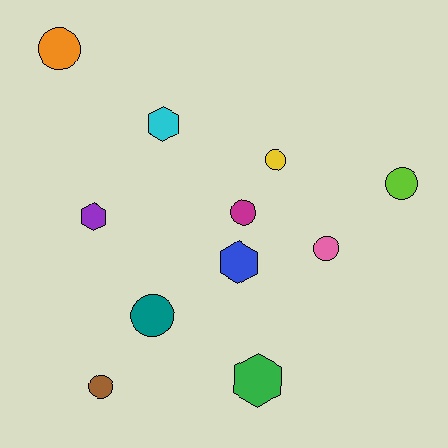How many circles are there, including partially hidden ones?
There are 7 circles.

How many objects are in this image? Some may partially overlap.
There are 11 objects.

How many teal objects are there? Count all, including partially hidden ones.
There is 1 teal object.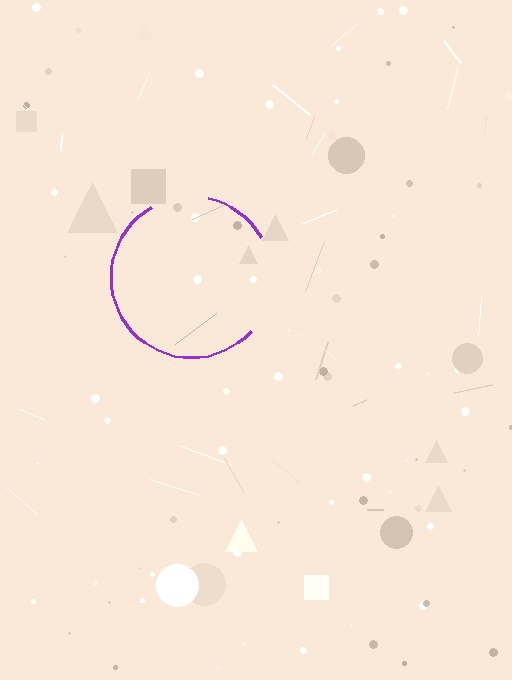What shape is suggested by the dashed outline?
The dashed outline suggests a circle.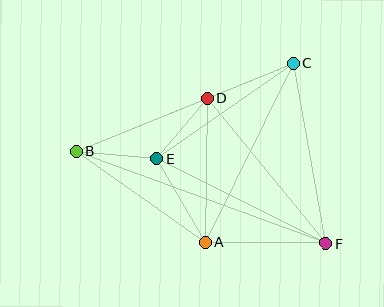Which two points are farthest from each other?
Points B and F are farthest from each other.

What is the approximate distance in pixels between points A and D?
The distance between A and D is approximately 144 pixels.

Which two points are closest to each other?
Points D and E are closest to each other.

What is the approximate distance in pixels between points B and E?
The distance between B and E is approximately 81 pixels.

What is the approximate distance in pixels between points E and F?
The distance between E and F is approximately 188 pixels.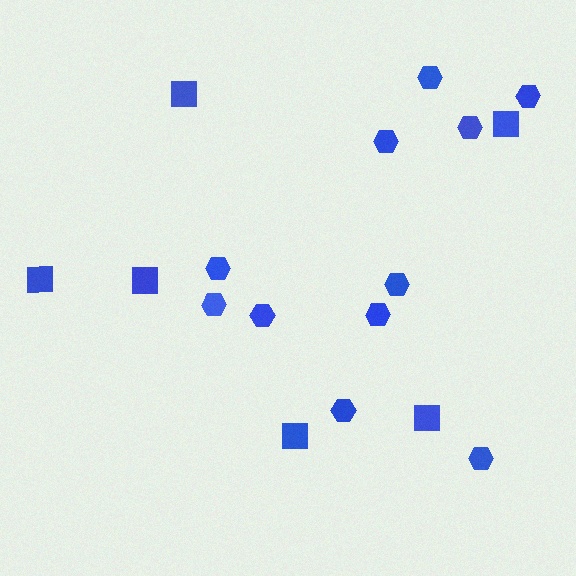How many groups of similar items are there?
There are 2 groups: one group of hexagons (11) and one group of squares (6).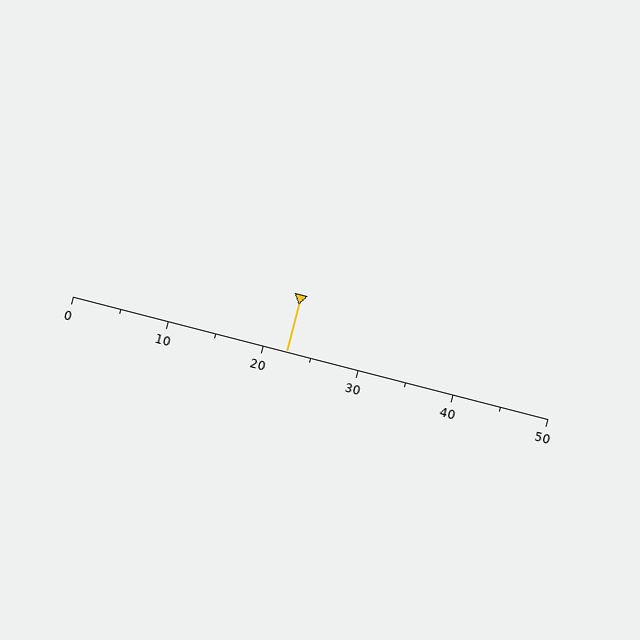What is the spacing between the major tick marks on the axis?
The major ticks are spaced 10 apart.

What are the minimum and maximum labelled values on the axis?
The axis runs from 0 to 50.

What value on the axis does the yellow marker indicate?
The marker indicates approximately 22.5.